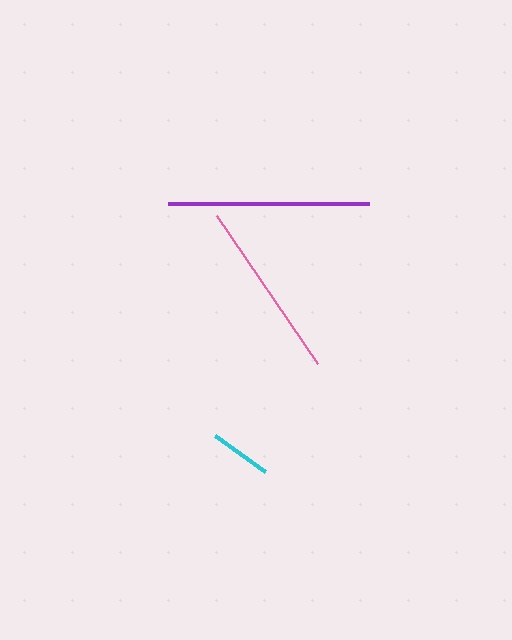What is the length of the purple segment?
The purple segment is approximately 201 pixels long.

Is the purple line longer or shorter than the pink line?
The purple line is longer than the pink line.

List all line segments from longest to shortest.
From longest to shortest: purple, pink, cyan.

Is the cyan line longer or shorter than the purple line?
The purple line is longer than the cyan line.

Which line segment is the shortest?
The cyan line is the shortest at approximately 61 pixels.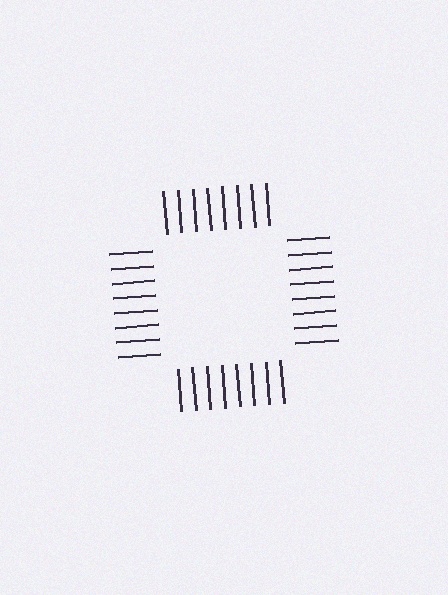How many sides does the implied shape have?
4 sides — the line-ends trace a square.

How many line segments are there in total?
32 — 8 along each of the 4 edges.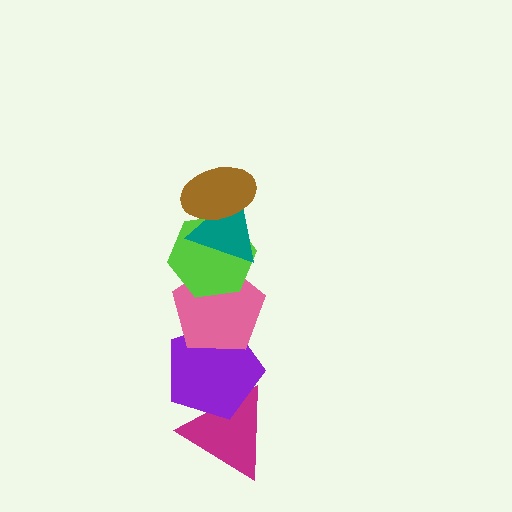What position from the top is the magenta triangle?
The magenta triangle is 6th from the top.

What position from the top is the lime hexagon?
The lime hexagon is 3rd from the top.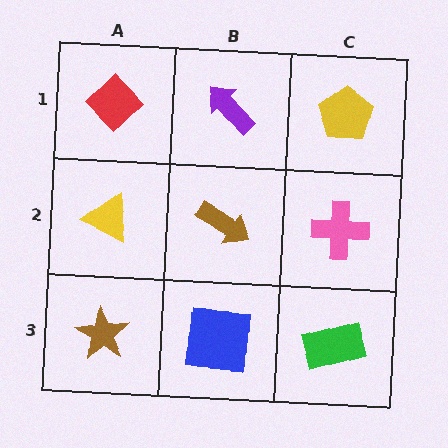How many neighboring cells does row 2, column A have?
3.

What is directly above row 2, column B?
A purple arrow.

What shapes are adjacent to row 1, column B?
A brown arrow (row 2, column B), a red diamond (row 1, column A), a yellow pentagon (row 1, column C).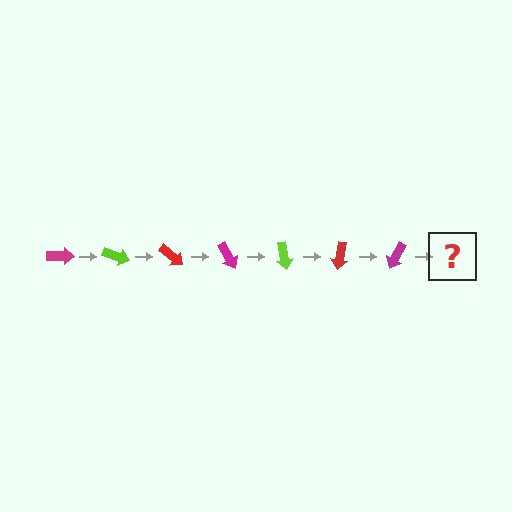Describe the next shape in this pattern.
It should be a lime arrow, rotated 140 degrees from the start.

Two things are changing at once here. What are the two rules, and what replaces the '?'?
The two rules are that it rotates 20 degrees each step and the color cycles through magenta, lime, and red. The '?' should be a lime arrow, rotated 140 degrees from the start.